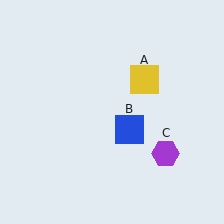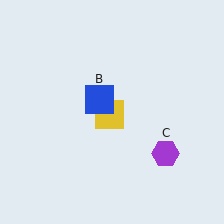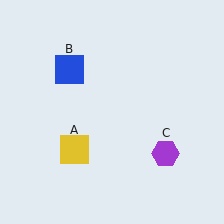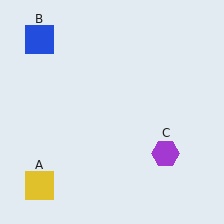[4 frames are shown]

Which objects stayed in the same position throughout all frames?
Purple hexagon (object C) remained stationary.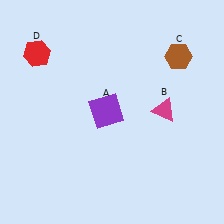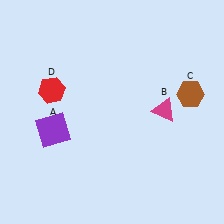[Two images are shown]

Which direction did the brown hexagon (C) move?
The brown hexagon (C) moved down.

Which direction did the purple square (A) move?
The purple square (A) moved left.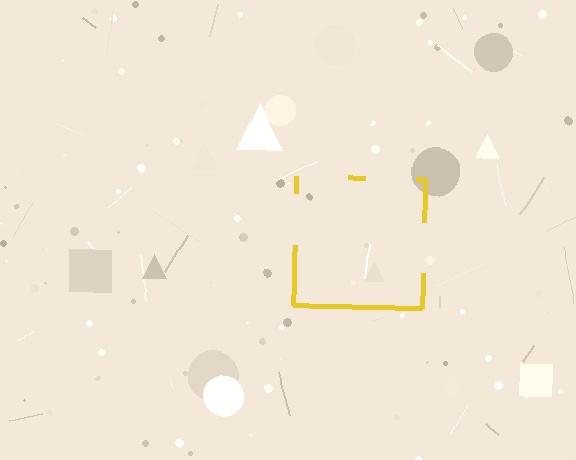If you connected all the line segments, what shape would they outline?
They would outline a square.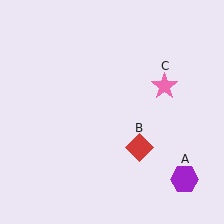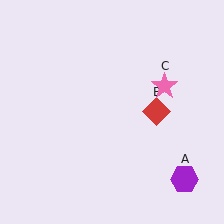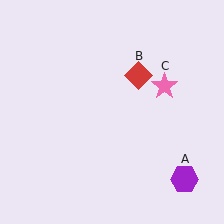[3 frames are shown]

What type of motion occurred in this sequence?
The red diamond (object B) rotated counterclockwise around the center of the scene.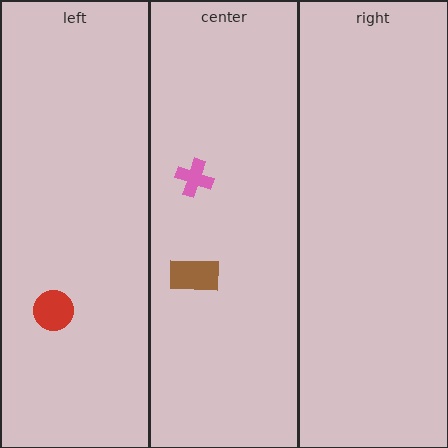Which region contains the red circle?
The left region.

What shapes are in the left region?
The red circle.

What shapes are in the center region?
The brown rectangle, the pink cross.